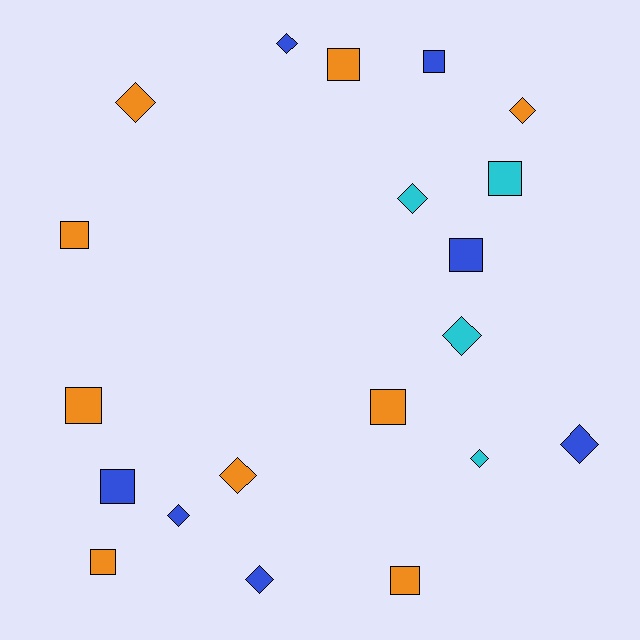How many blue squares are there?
There are 3 blue squares.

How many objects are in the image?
There are 20 objects.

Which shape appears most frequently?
Square, with 10 objects.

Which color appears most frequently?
Orange, with 9 objects.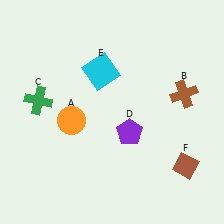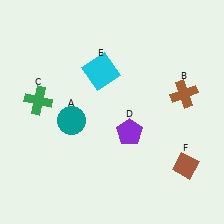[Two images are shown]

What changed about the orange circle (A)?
In Image 1, A is orange. In Image 2, it changed to teal.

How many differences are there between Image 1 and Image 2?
There is 1 difference between the two images.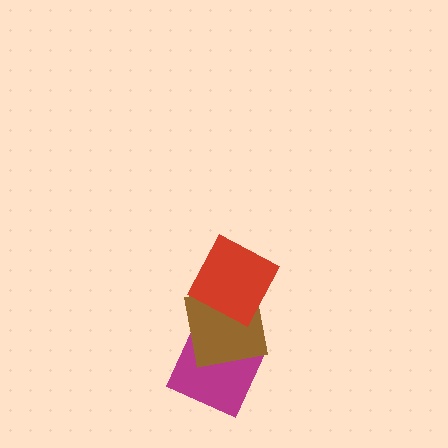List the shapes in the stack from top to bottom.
From top to bottom: the red square, the brown square, the magenta square.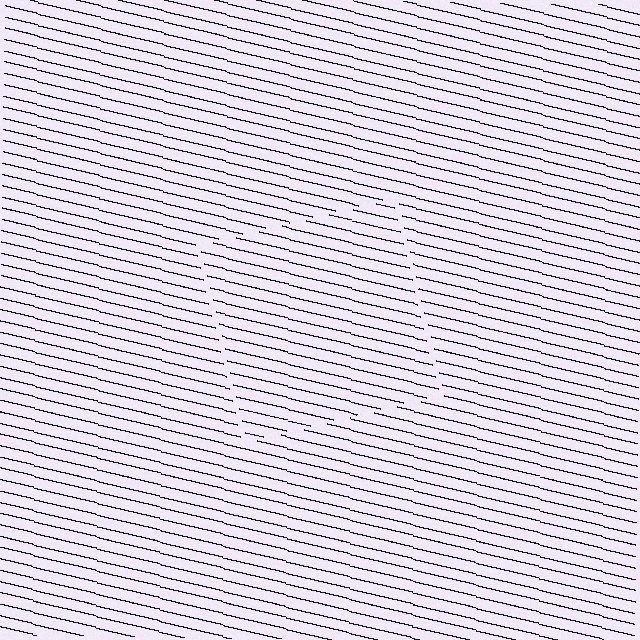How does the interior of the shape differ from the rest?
The interior of the shape contains the same grating, shifted by half a period — the contour is defined by the phase discontinuity where line-ends from the inner and outer gratings abut.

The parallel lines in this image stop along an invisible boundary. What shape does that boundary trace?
An illusory square. The interior of the shape contains the same grating, shifted by half a period — the contour is defined by the phase discontinuity where line-ends from the inner and outer gratings abut.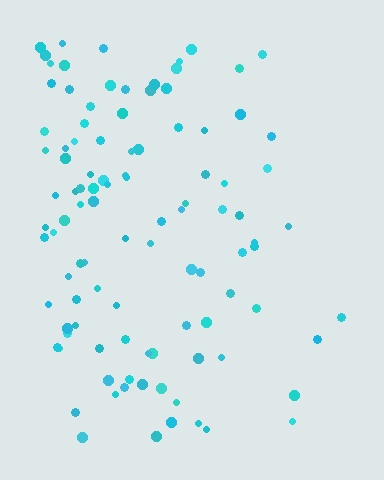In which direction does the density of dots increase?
From right to left, with the left side densest.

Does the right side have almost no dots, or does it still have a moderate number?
Still a moderate number, just noticeably fewer than the left.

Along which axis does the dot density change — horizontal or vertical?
Horizontal.